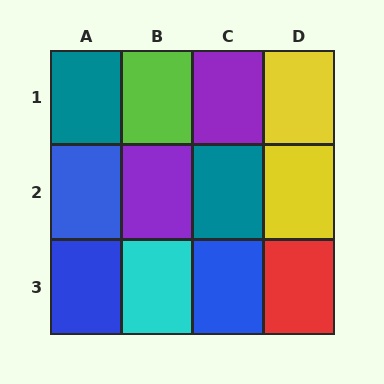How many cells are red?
1 cell is red.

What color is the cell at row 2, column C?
Teal.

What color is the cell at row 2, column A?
Blue.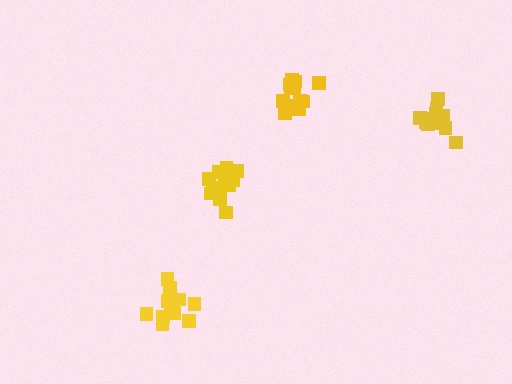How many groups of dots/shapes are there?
There are 4 groups.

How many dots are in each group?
Group 1: 14 dots, Group 2: 12 dots, Group 3: 12 dots, Group 4: 13 dots (51 total).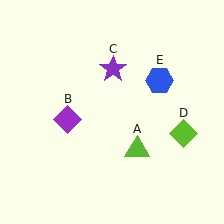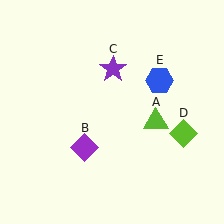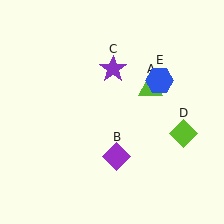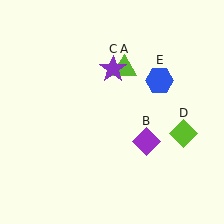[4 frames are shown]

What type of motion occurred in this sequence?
The lime triangle (object A), purple diamond (object B) rotated counterclockwise around the center of the scene.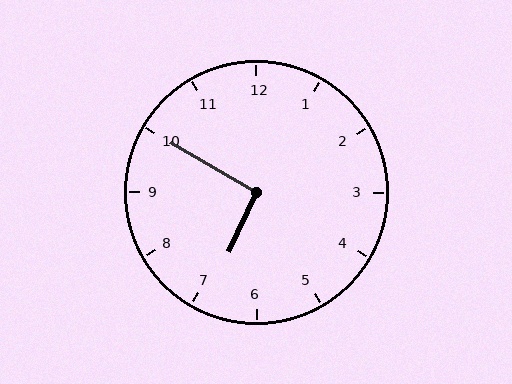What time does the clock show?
6:50.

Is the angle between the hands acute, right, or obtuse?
It is right.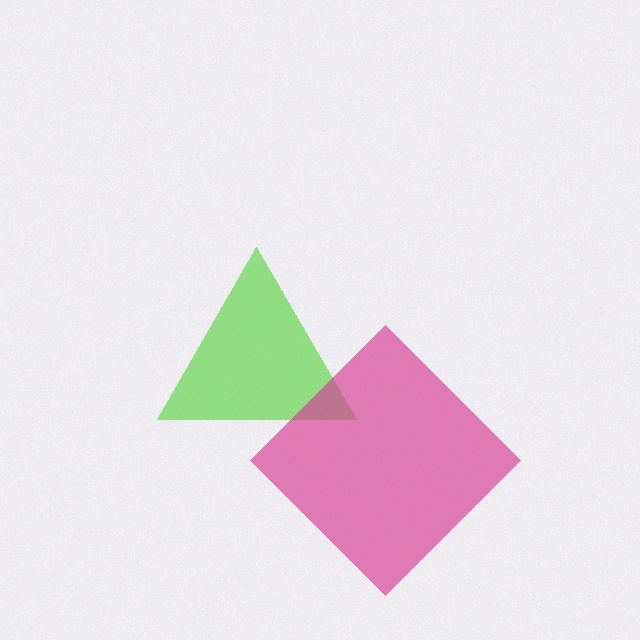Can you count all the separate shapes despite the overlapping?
Yes, there are 2 separate shapes.